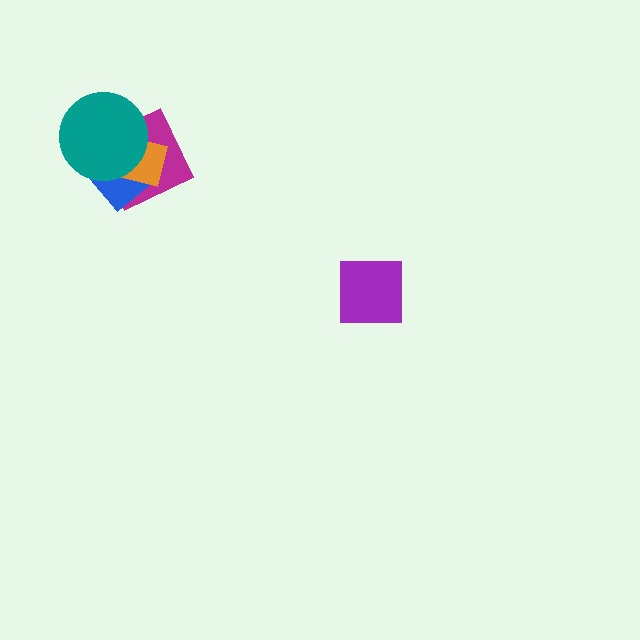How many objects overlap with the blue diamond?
3 objects overlap with the blue diamond.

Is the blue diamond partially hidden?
Yes, it is partially covered by another shape.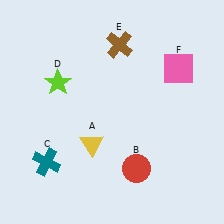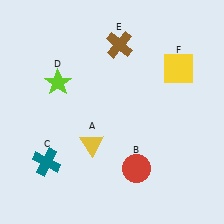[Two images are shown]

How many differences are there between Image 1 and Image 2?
There is 1 difference between the two images.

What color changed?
The square (F) changed from pink in Image 1 to yellow in Image 2.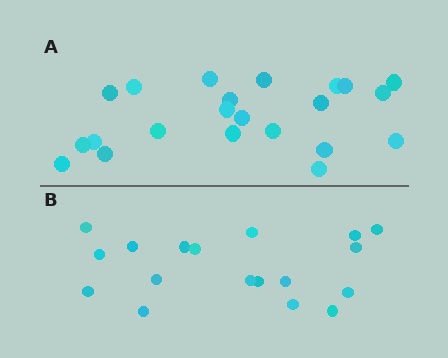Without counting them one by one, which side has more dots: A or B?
Region A (the top region) has more dots.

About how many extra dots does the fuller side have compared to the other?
Region A has about 4 more dots than region B.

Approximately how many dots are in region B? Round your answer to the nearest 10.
About 20 dots. (The exact count is 18, which rounds to 20.)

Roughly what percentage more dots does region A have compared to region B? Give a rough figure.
About 20% more.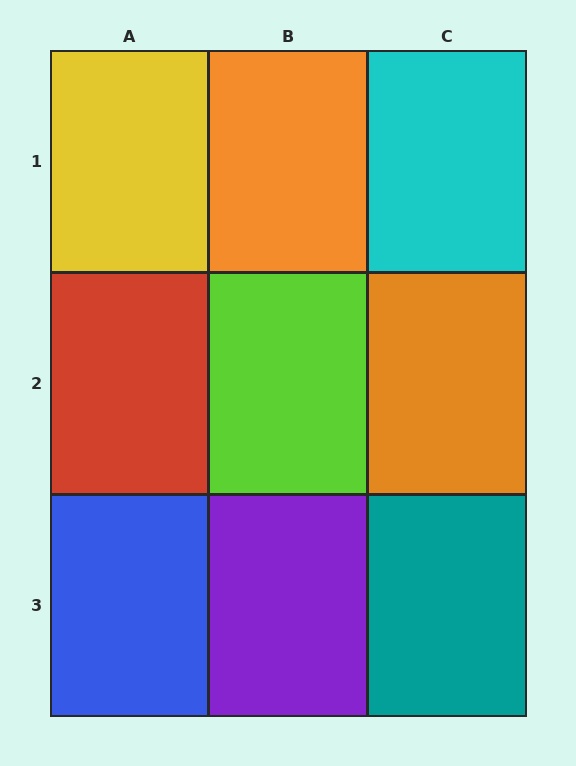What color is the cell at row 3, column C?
Teal.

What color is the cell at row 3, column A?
Blue.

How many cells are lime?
1 cell is lime.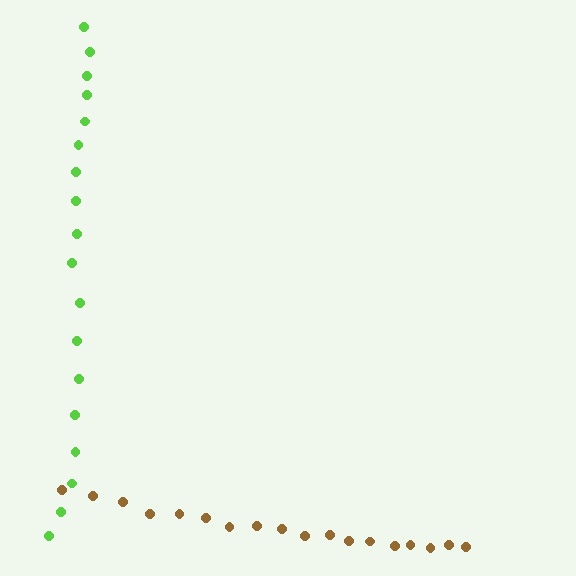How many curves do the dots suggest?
There are 2 distinct paths.